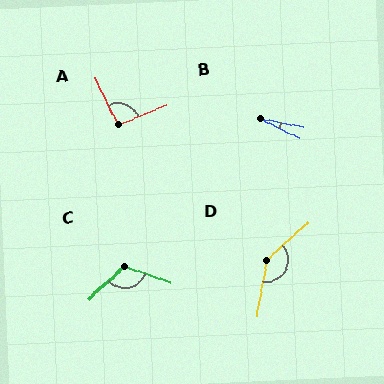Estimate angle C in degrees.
Approximately 118 degrees.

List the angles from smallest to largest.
B (16°), A (94°), C (118°), D (142°).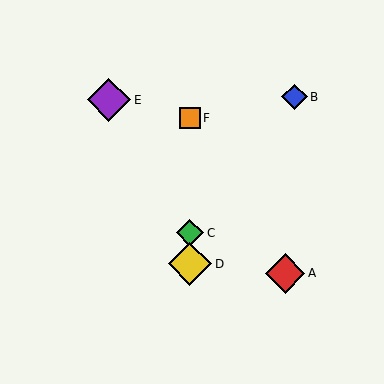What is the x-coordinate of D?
Object D is at x≈190.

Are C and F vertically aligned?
Yes, both are at x≈190.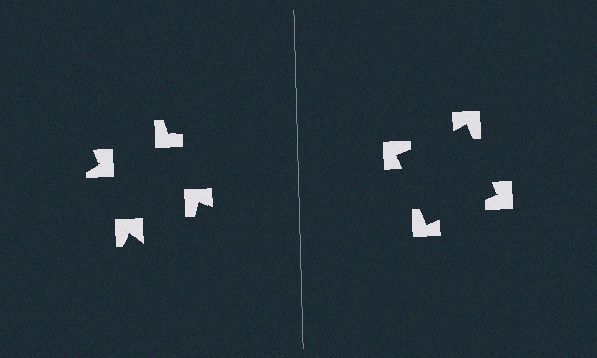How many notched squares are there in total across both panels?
8 — 4 on each side.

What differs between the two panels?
The notched squares are positioned identically on both sides; only the wedge orientations differ. On the right they align to a square; on the left they are misaligned.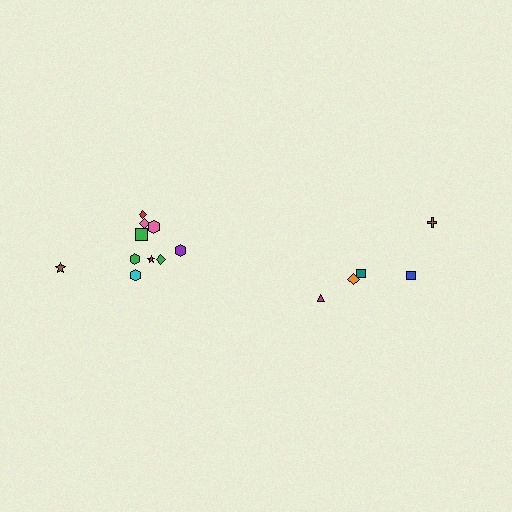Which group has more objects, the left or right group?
The left group.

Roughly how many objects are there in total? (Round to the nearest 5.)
Roughly 15 objects in total.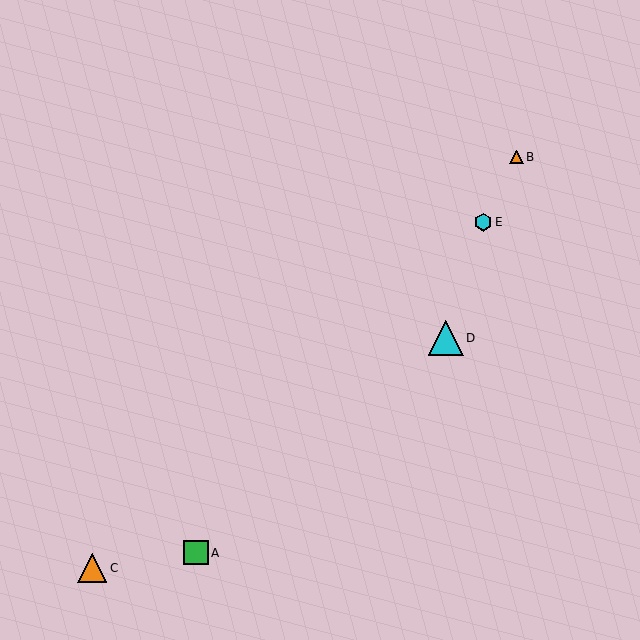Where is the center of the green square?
The center of the green square is at (196, 553).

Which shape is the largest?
The cyan triangle (labeled D) is the largest.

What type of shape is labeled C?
Shape C is an orange triangle.